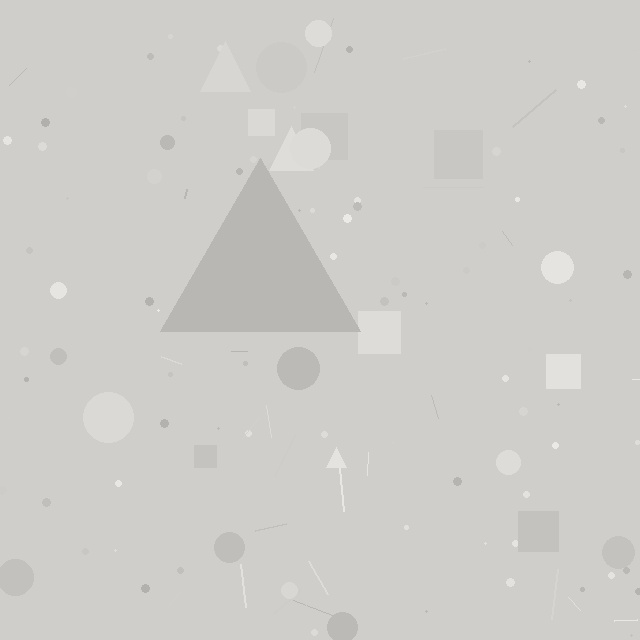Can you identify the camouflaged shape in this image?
The camouflaged shape is a triangle.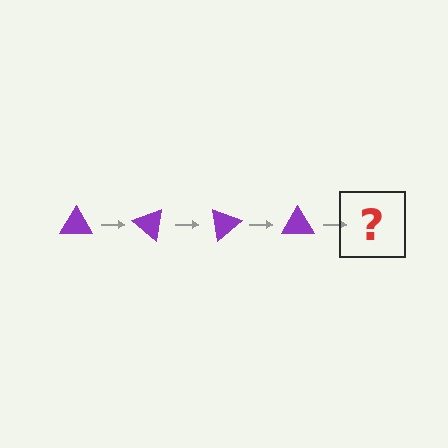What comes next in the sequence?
The next element should be a purple triangle rotated 160 degrees.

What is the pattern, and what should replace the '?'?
The pattern is that the triangle rotates 40 degrees each step. The '?' should be a purple triangle rotated 160 degrees.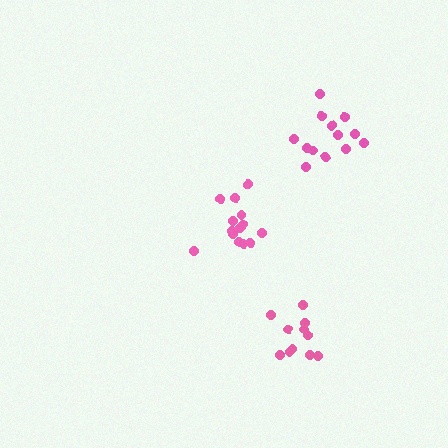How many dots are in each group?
Group 1: 11 dots, Group 2: 13 dots, Group 3: 14 dots (38 total).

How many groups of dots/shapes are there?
There are 3 groups.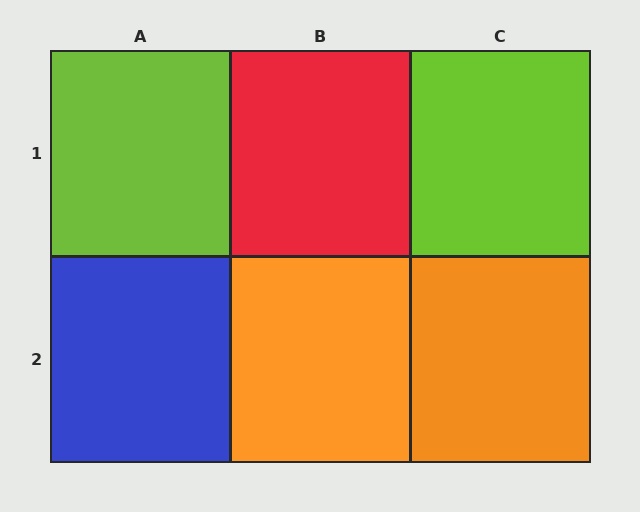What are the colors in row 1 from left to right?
Lime, red, lime.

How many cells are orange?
2 cells are orange.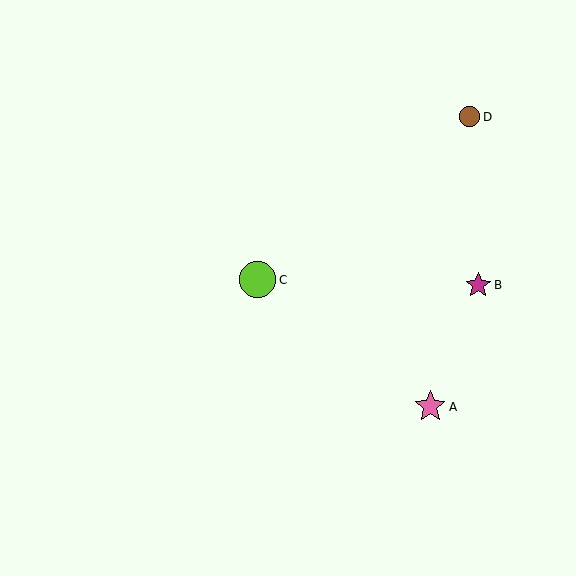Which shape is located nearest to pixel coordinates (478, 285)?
The magenta star (labeled B) at (478, 285) is nearest to that location.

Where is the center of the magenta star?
The center of the magenta star is at (478, 285).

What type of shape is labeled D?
Shape D is a brown circle.